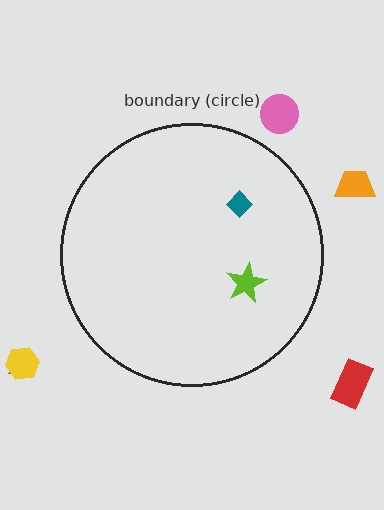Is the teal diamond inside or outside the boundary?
Inside.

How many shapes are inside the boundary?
2 inside, 5 outside.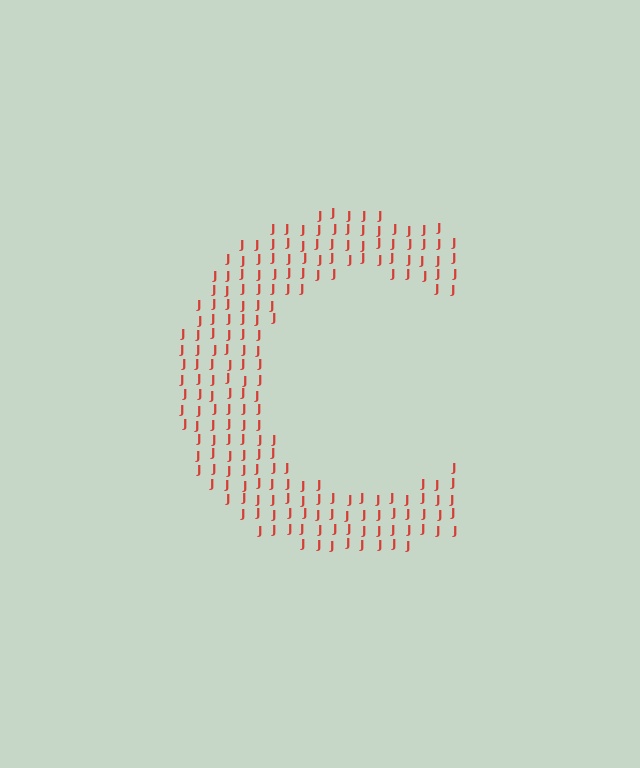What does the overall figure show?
The overall figure shows the letter C.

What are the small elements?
The small elements are letter J's.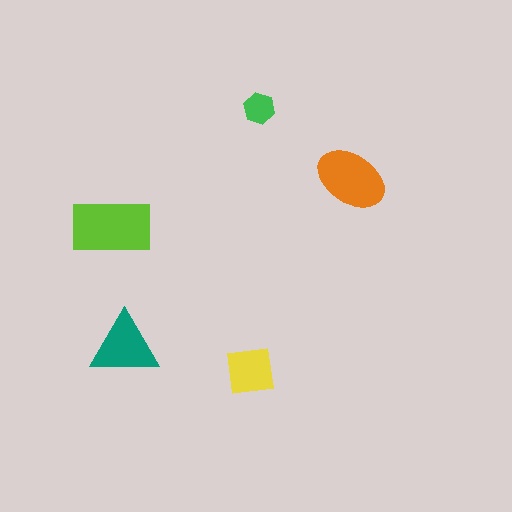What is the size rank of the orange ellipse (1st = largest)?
2nd.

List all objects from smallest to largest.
The green hexagon, the yellow square, the teal triangle, the orange ellipse, the lime rectangle.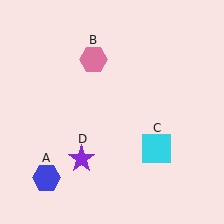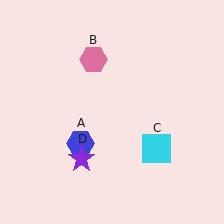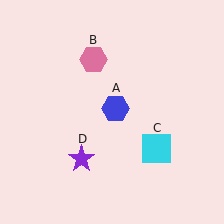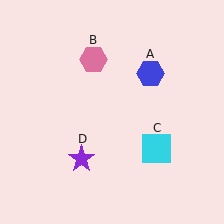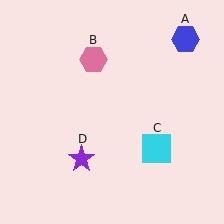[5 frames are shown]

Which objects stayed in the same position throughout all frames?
Pink hexagon (object B) and cyan square (object C) and purple star (object D) remained stationary.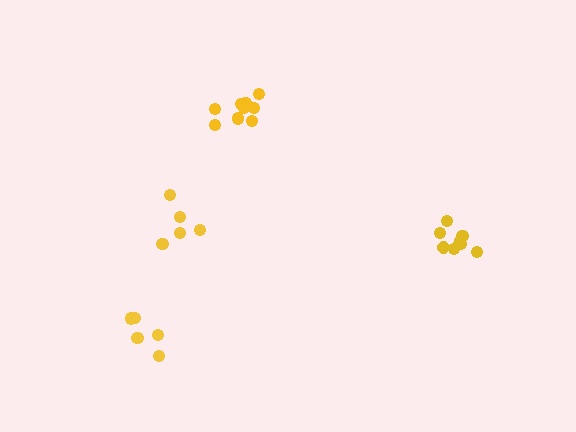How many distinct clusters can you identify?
There are 4 distinct clusters.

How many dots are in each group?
Group 1: 9 dots, Group 2: 5 dots, Group 3: 9 dots, Group 4: 5 dots (28 total).